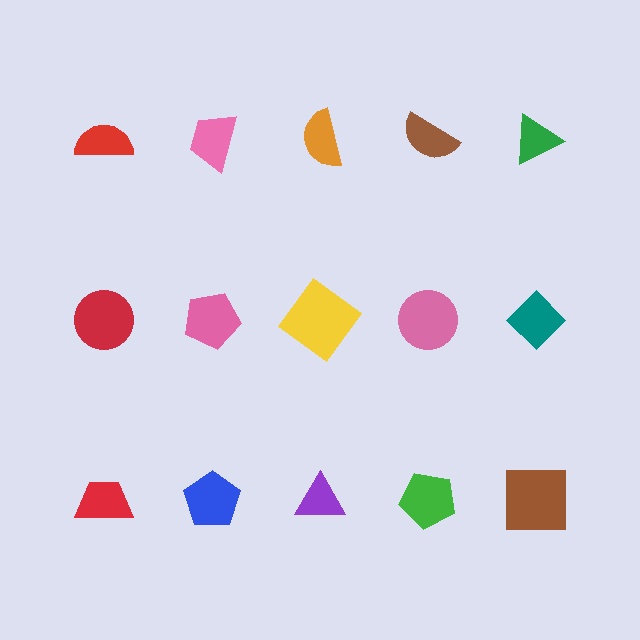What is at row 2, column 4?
A pink circle.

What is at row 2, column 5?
A teal diamond.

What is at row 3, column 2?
A blue pentagon.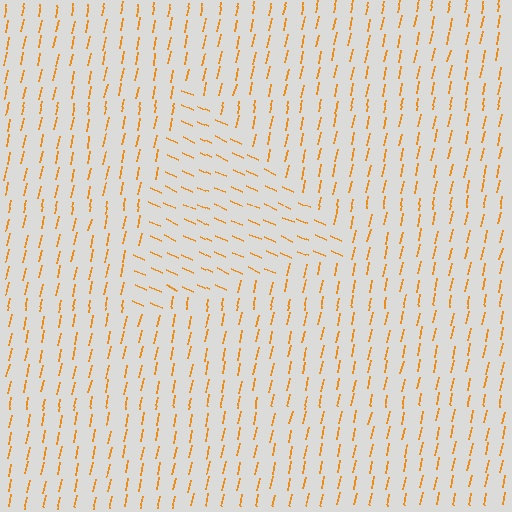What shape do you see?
I see a triangle.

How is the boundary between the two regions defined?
The boundary is defined purely by a change in line orientation (approximately 77 degrees difference). All lines are the same color and thickness.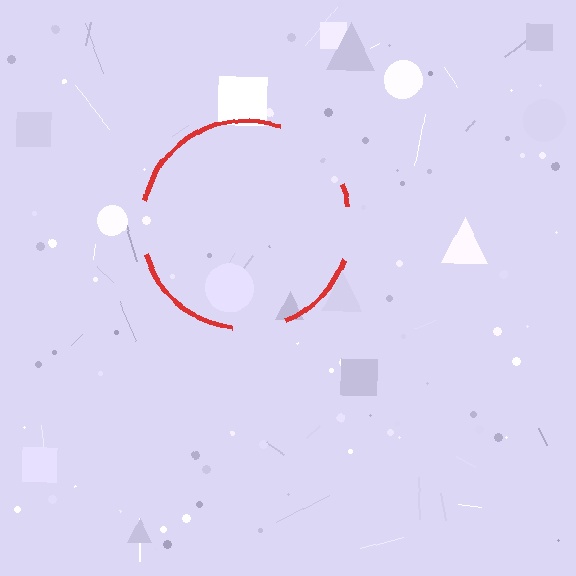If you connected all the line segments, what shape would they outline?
They would outline a circle.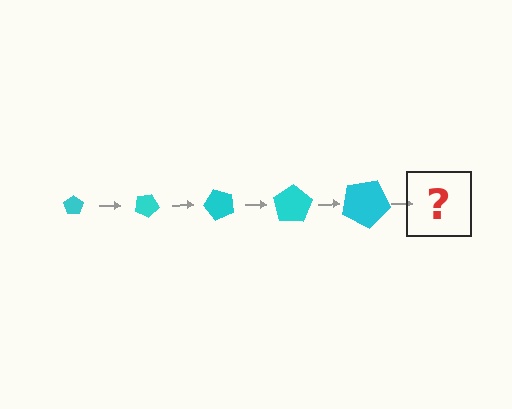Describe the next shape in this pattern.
It should be a pentagon, larger than the previous one and rotated 125 degrees from the start.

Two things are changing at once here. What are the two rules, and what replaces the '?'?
The two rules are that the pentagon grows larger each step and it rotates 25 degrees each step. The '?' should be a pentagon, larger than the previous one and rotated 125 degrees from the start.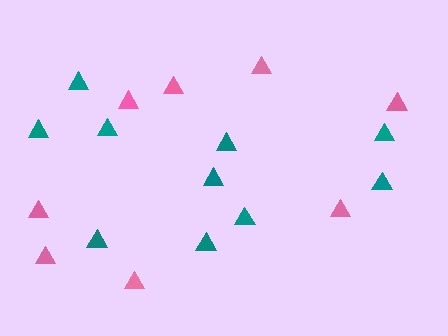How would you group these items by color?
There are 2 groups: one group of pink triangles (8) and one group of teal triangles (10).